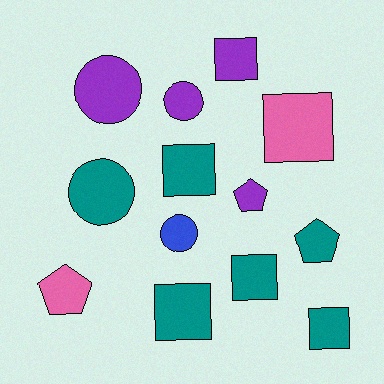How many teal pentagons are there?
There is 1 teal pentagon.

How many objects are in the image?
There are 13 objects.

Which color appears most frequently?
Teal, with 6 objects.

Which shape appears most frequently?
Square, with 6 objects.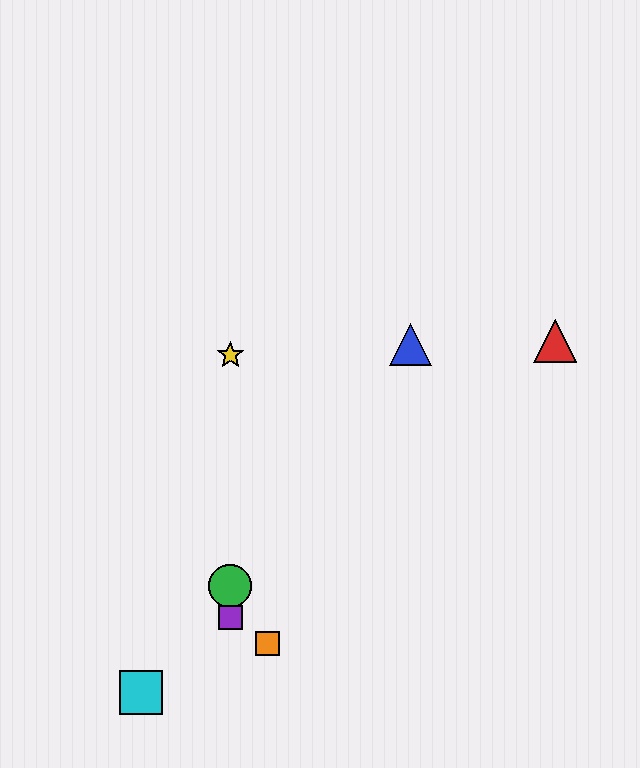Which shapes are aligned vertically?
The green circle, the yellow star, the purple square are aligned vertically.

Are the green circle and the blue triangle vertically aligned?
No, the green circle is at x≈230 and the blue triangle is at x≈411.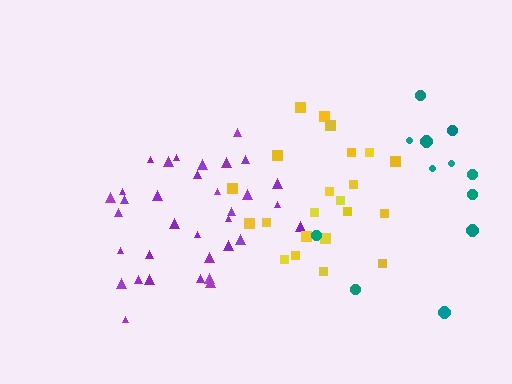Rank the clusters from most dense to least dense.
purple, yellow, teal.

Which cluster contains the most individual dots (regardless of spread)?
Purple (34).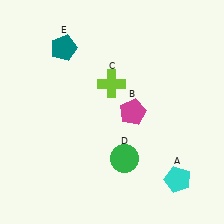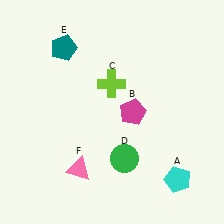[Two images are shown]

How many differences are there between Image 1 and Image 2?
There is 1 difference between the two images.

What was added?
A pink triangle (F) was added in Image 2.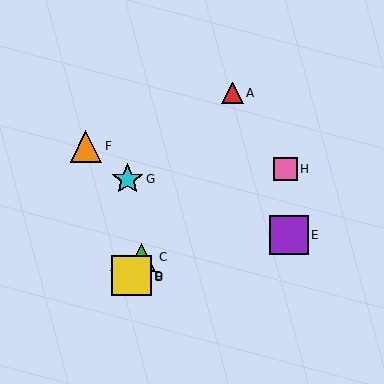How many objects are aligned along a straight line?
4 objects (A, B, C, D) are aligned along a straight line.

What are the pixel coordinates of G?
Object G is at (128, 179).